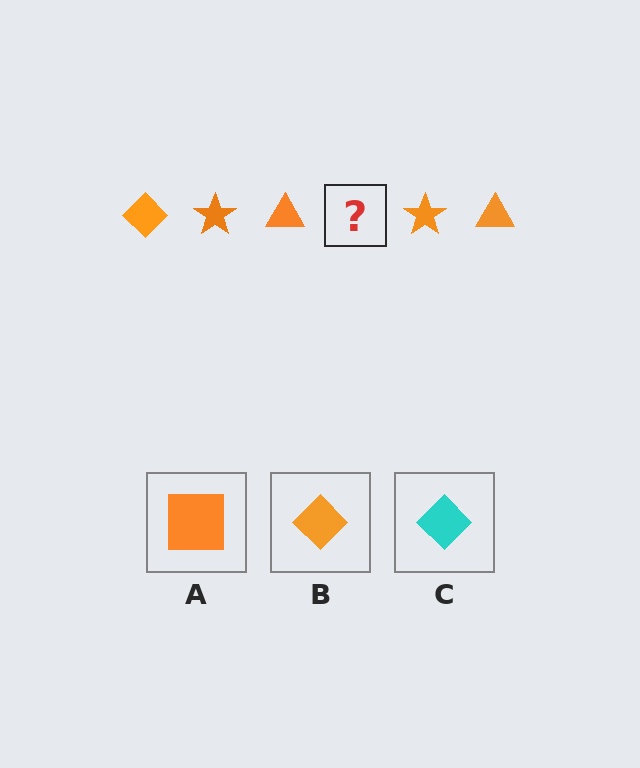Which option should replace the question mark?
Option B.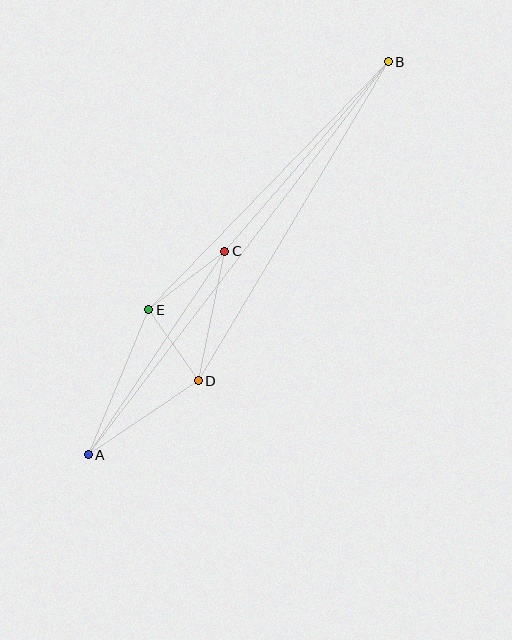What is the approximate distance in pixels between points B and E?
The distance between B and E is approximately 344 pixels.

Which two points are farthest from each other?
Points A and B are farthest from each other.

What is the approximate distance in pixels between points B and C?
The distance between B and C is approximately 250 pixels.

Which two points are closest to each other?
Points D and E are closest to each other.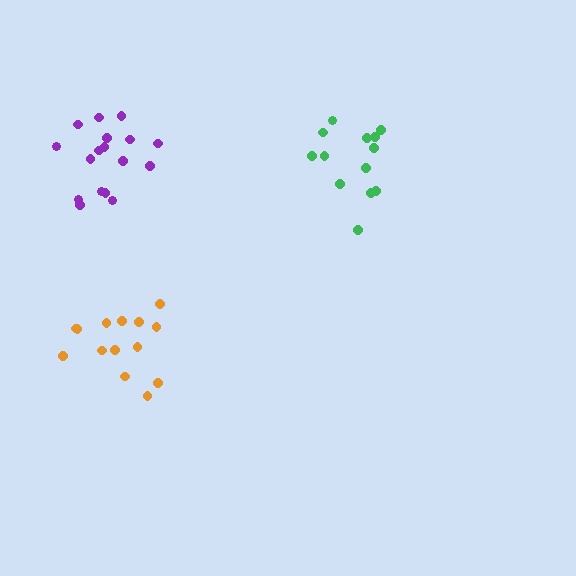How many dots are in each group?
Group 1: 13 dots, Group 2: 14 dots, Group 3: 17 dots (44 total).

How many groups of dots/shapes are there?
There are 3 groups.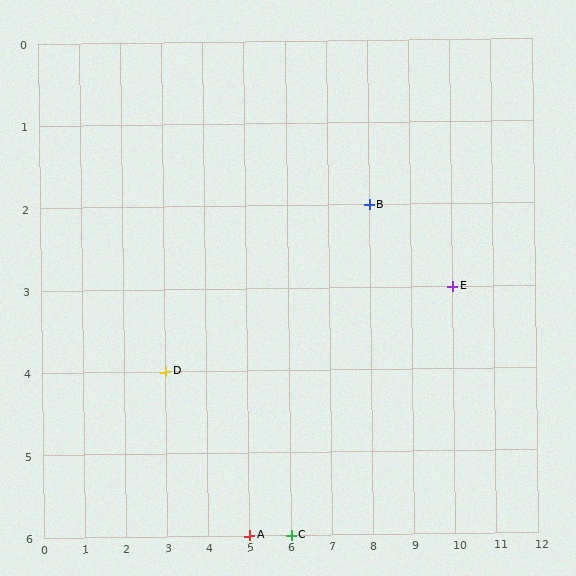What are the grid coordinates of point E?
Point E is at grid coordinates (10, 3).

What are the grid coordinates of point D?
Point D is at grid coordinates (3, 4).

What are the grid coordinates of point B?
Point B is at grid coordinates (8, 2).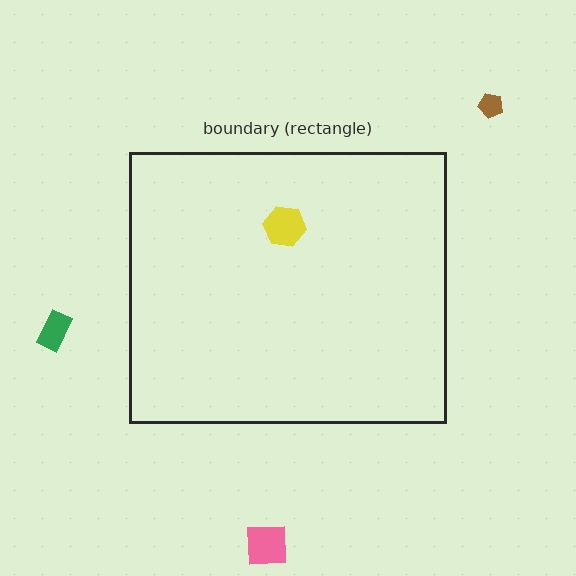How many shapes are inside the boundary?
1 inside, 3 outside.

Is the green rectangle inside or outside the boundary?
Outside.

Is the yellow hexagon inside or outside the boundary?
Inside.